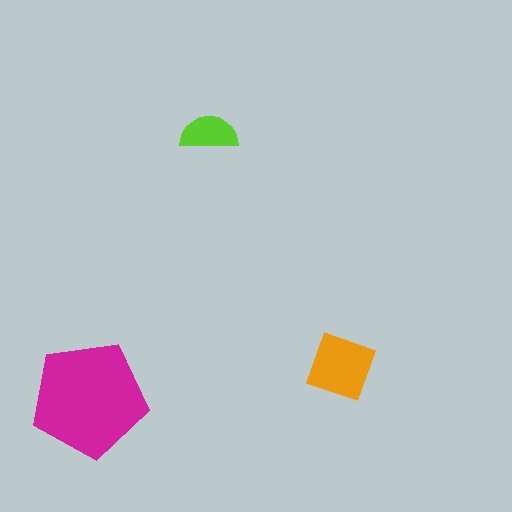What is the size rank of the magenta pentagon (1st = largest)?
1st.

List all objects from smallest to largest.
The lime semicircle, the orange square, the magenta pentagon.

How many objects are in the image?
There are 3 objects in the image.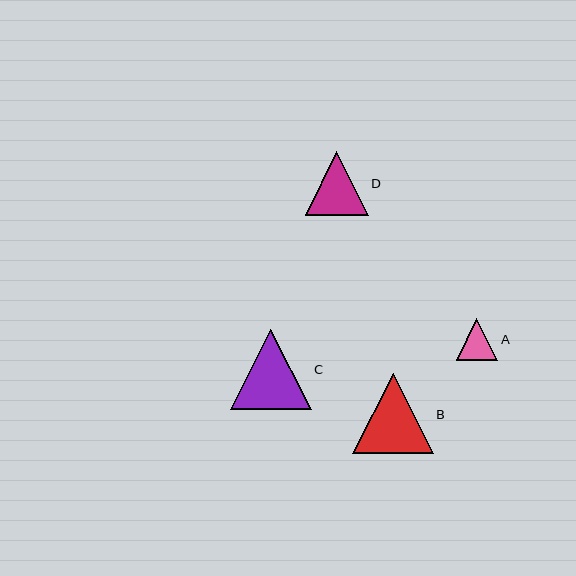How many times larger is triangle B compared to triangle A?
Triangle B is approximately 1.9 times the size of triangle A.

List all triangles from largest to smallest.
From largest to smallest: B, C, D, A.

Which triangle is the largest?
Triangle B is the largest with a size of approximately 80 pixels.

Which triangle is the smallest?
Triangle A is the smallest with a size of approximately 41 pixels.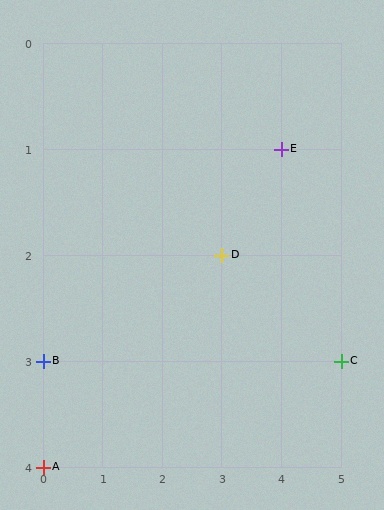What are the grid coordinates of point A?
Point A is at grid coordinates (0, 4).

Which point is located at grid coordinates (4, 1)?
Point E is at (4, 1).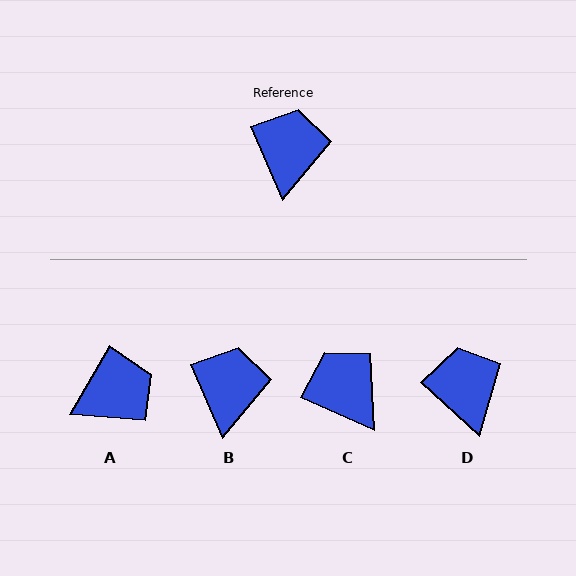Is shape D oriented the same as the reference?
No, it is off by about 24 degrees.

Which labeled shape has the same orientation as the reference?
B.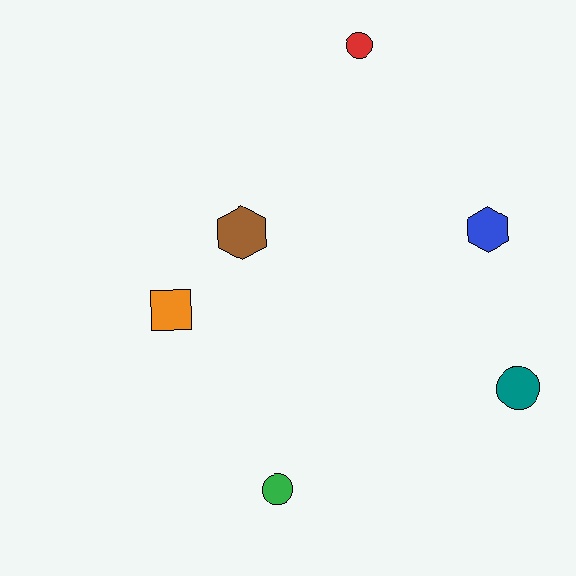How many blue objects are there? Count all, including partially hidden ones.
There is 1 blue object.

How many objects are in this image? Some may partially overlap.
There are 6 objects.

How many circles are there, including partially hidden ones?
There are 3 circles.